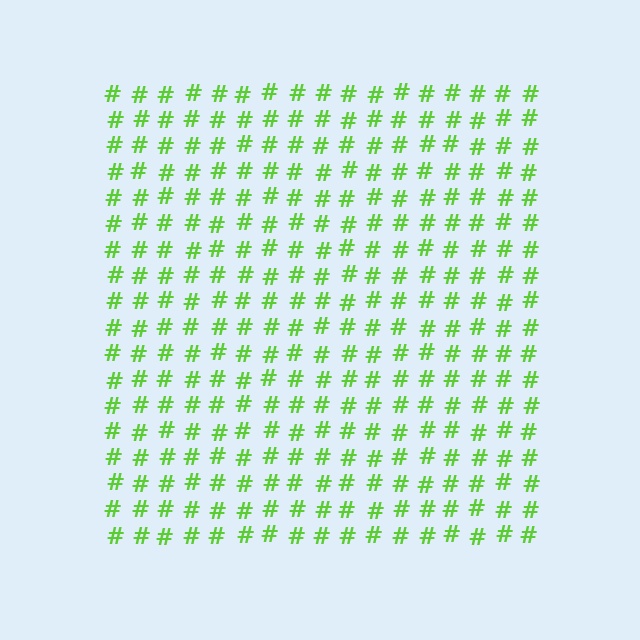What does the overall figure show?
The overall figure shows a square.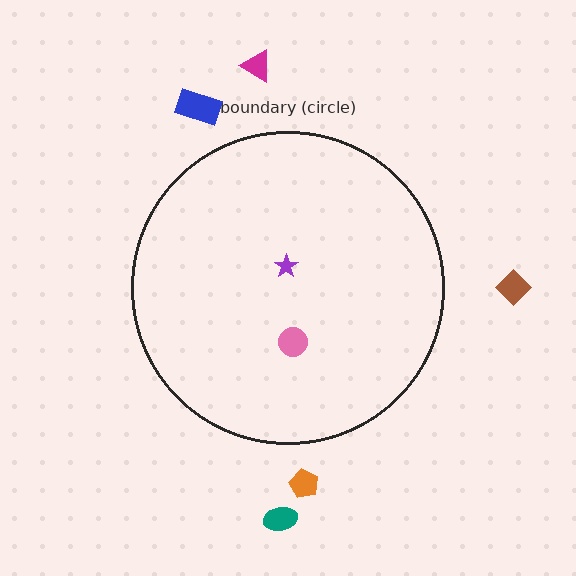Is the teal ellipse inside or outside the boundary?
Outside.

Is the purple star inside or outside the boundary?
Inside.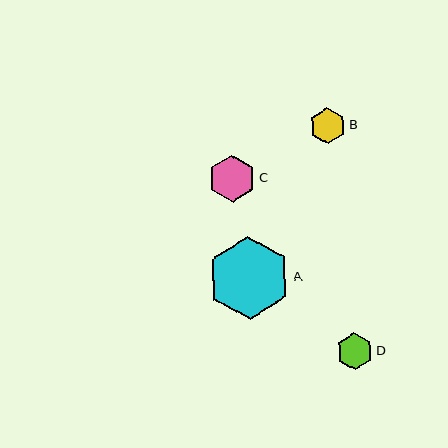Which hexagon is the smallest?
Hexagon B is the smallest with a size of approximately 36 pixels.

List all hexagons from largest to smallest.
From largest to smallest: A, C, D, B.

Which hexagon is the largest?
Hexagon A is the largest with a size of approximately 83 pixels.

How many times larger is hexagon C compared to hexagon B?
Hexagon C is approximately 1.3 times the size of hexagon B.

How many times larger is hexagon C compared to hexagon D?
Hexagon C is approximately 1.3 times the size of hexagon D.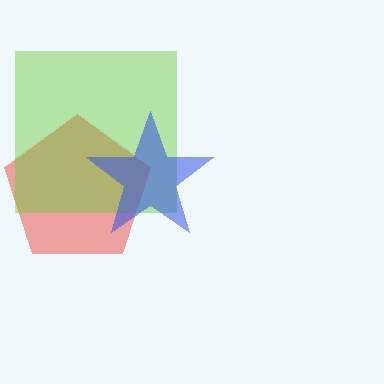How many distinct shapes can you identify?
There are 3 distinct shapes: a red pentagon, a lime square, a blue star.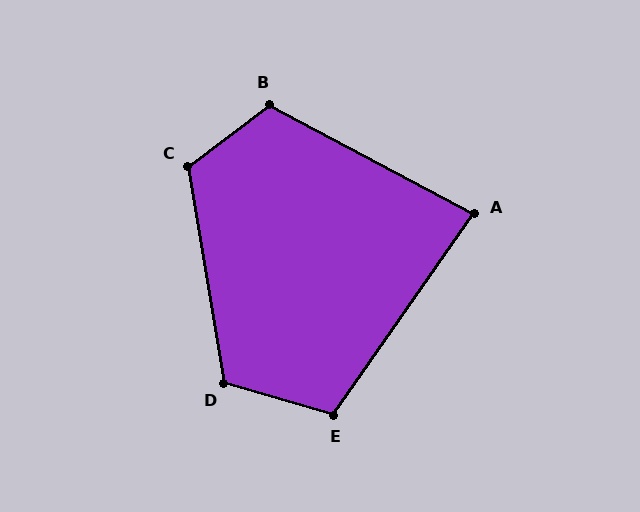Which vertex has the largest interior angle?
C, at approximately 118 degrees.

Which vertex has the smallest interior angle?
A, at approximately 83 degrees.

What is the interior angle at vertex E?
Approximately 109 degrees (obtuse).